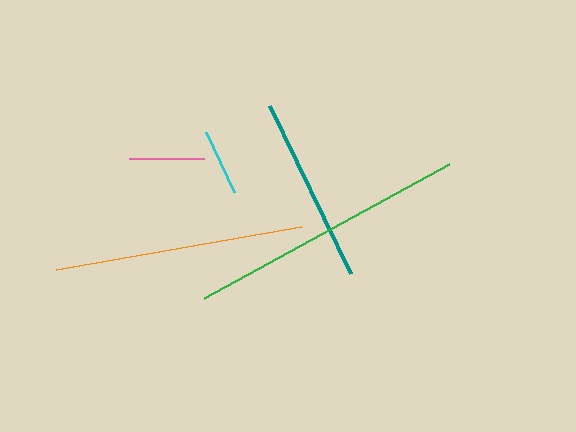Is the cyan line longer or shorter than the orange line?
The orange line is longer than the cyan line.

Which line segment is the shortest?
The cyan line is the shortest at approximately 66 pixels.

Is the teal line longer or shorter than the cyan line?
The teal line is longer than the cyan line.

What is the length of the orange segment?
The orange segment is approximately 249 pixels long.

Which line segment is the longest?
The green line is the longest at approximately 280 pixels.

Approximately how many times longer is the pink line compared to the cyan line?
The pink line is approximately 1.1 times the length of the cyan line.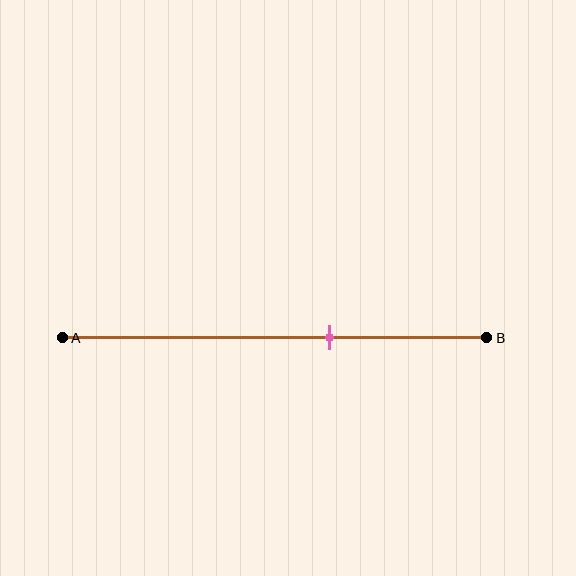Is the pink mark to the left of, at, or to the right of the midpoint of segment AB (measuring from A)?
The pink mark is to the right of the midpoint of segment AB.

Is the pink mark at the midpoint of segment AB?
No, the mark is at about 65% from A, not at the 50% midpoint.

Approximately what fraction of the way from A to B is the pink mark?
The pink mark is approximately 65% of the way from A to B.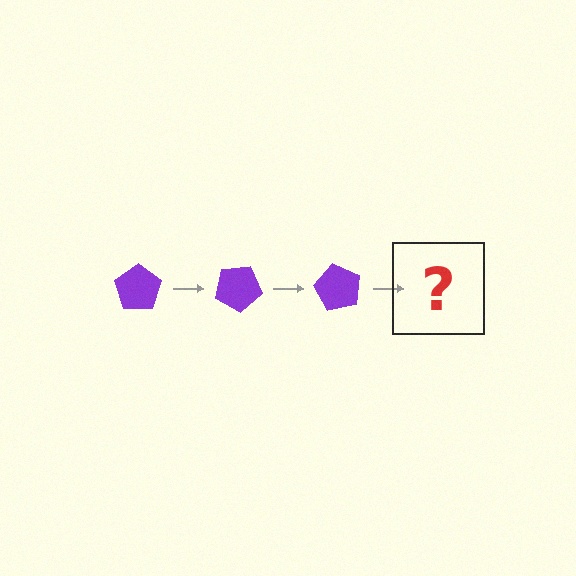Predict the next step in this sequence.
The next step is a purple pentagon rotated 90 degrees.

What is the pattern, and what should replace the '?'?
The pattern is that the pentagon rotates 30 degrees each step. The '?' should be a purple pentagon rotated 90 degrees.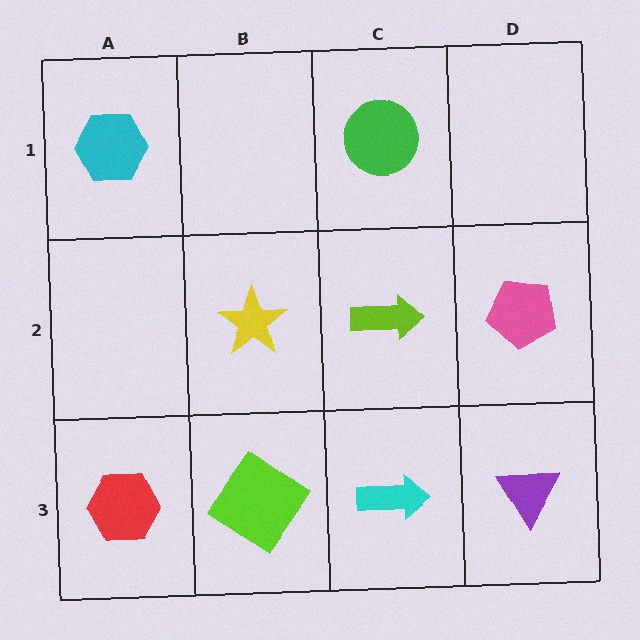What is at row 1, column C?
A green circle.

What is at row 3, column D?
A purple triangle.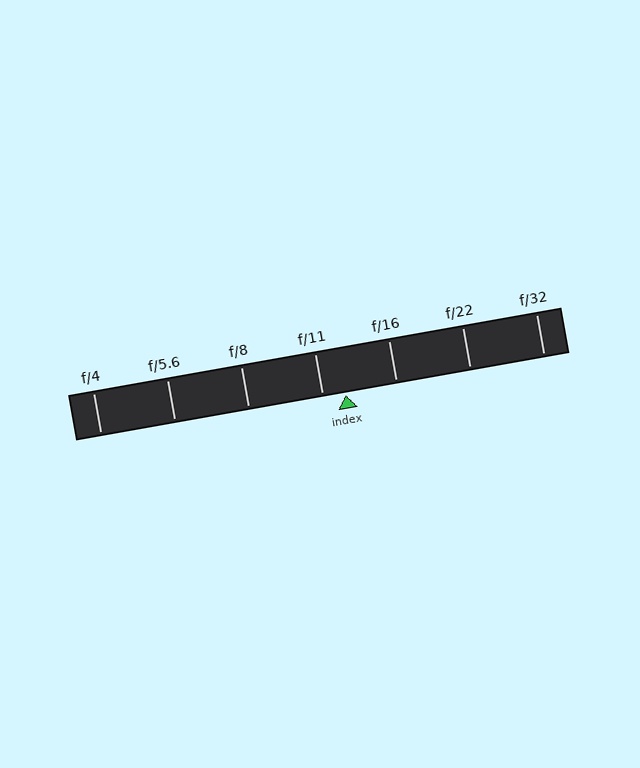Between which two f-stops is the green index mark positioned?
The index mark is between f/11 and f/16.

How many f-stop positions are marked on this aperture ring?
There are 7 f-stop positions marked.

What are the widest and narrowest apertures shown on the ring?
The widest aperture shown is f/4 and the narrowest is f/32.